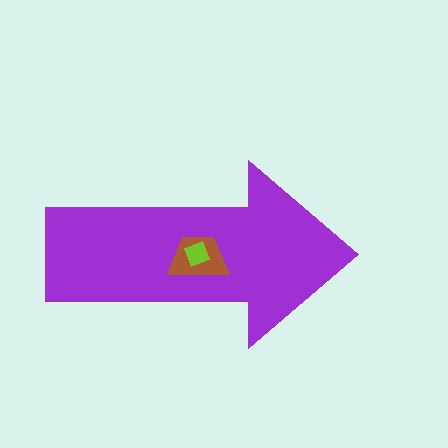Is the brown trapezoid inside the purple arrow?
Yes.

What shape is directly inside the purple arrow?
The brown trapezoid.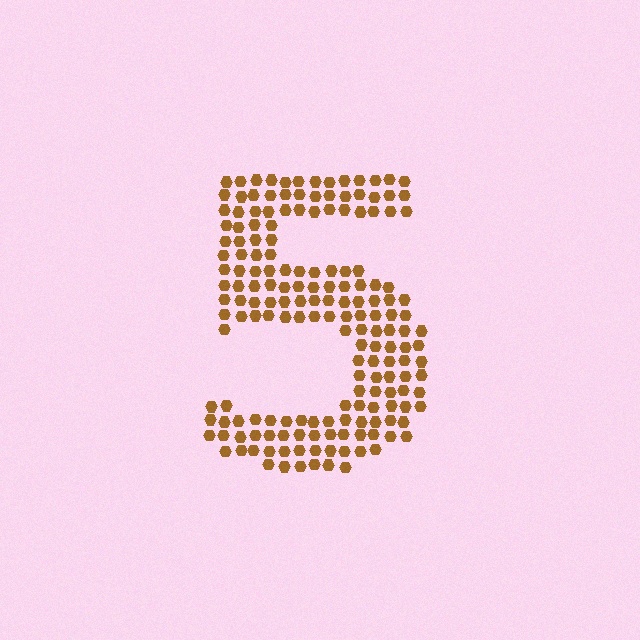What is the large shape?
The large shape is the digit 5.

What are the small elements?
The small elements are hexagons.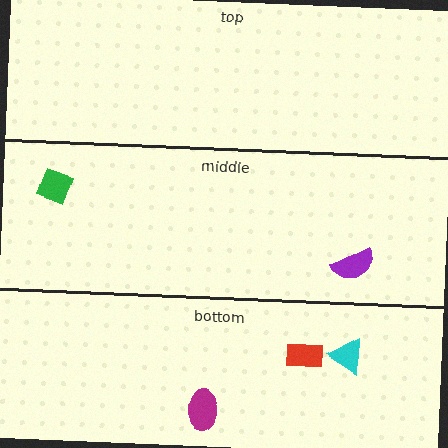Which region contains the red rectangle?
The bottom region.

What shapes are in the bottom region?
The cyan triangle, the red rectangle, the magenta ellipse.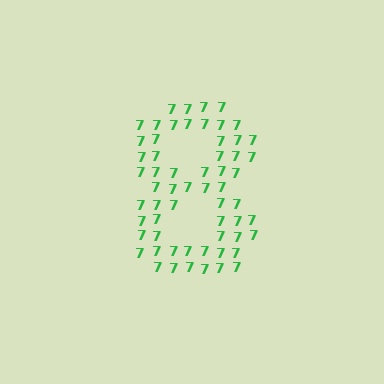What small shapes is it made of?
It is made of small digit 7's.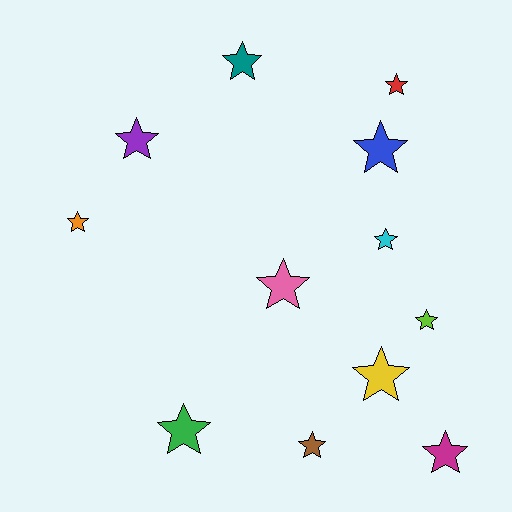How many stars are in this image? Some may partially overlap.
There are 12 stars.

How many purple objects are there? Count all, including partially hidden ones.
There is 1 purple object.